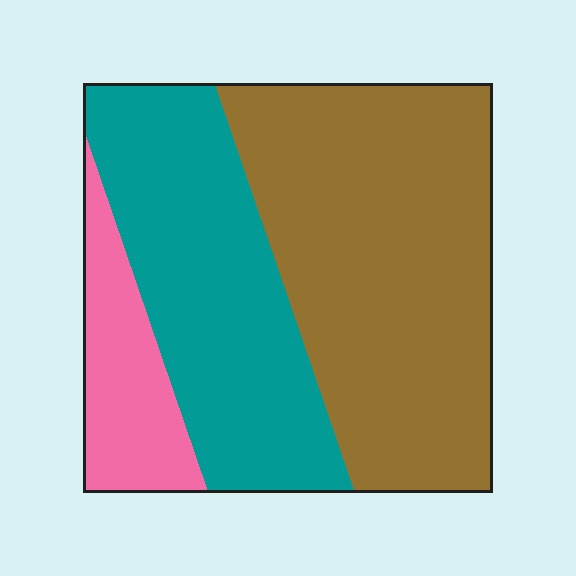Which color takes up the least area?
Pink, at roughly 15%.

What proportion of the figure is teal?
Teal covers roughly 35% of the figure.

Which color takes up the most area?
Brown, at roughly 50%.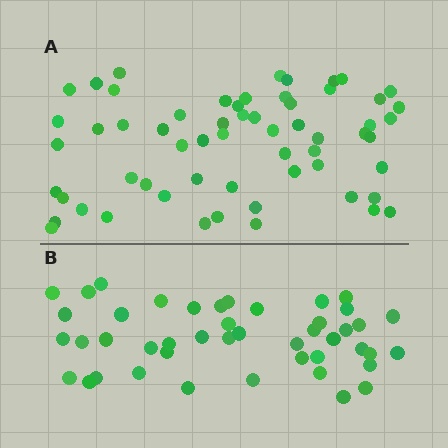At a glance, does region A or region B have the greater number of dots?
Region A (the top region) has more dots.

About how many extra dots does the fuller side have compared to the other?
Region A has approximately 15 more dots than region B.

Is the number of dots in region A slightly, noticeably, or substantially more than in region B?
Region A has noticeably more, but not dramatically so. The ratio is roughly 1.3 to 1.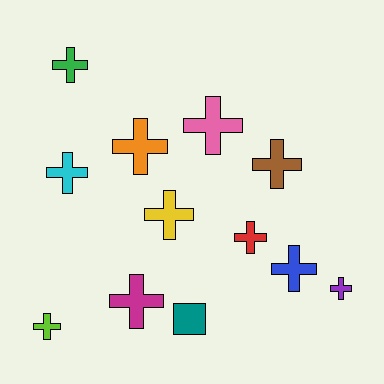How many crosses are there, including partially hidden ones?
There are 11 crosses.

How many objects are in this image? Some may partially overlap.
There are 12 objects.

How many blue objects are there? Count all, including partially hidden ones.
There is 1 blue object.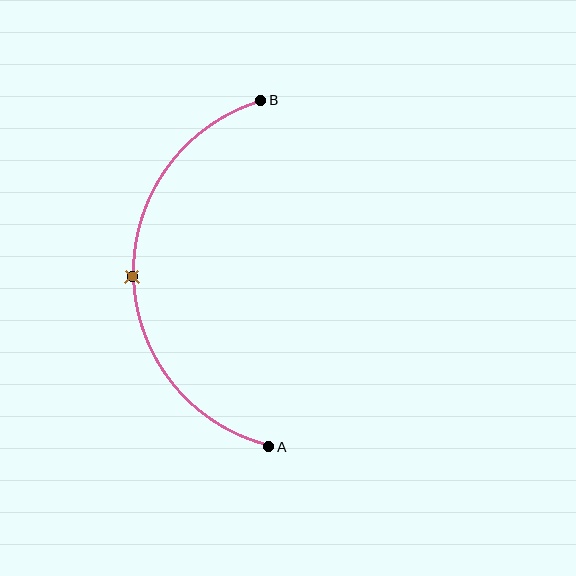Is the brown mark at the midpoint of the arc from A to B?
Yes. The brown mark lies on the arc at equal arc-length from both A and B — it is the arc midpoint.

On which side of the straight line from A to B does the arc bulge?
The arc bulges to the left of the straight line connecting A and B.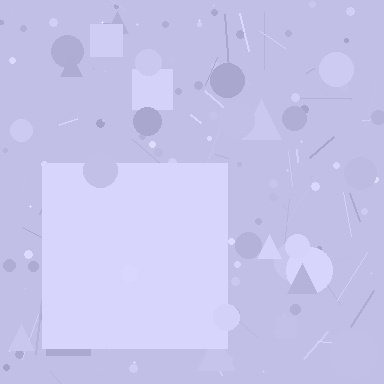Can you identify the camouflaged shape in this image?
The camouflaged shape is a square.